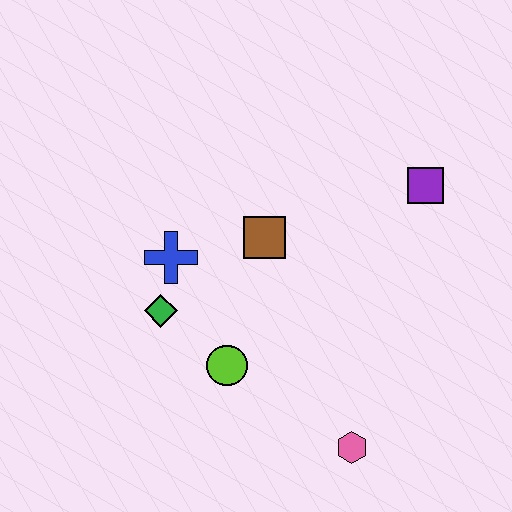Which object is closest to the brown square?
The blue cross is closest to the brown square.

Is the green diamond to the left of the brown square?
Yes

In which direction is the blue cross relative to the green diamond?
The blue cross is above the green diamond.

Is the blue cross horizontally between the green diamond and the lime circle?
Yes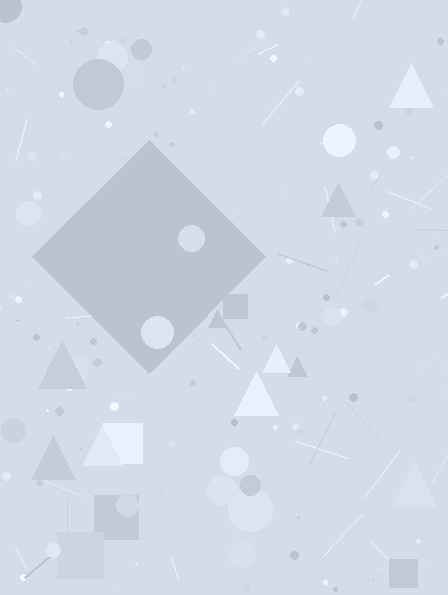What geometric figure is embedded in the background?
A diamond is embedded in the background.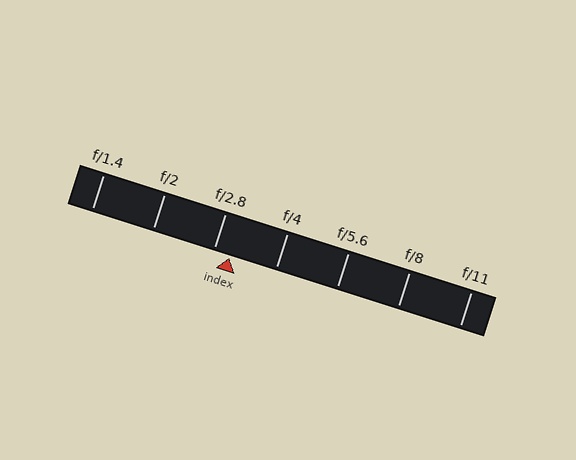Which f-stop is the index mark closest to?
The index mark is closest to f/2.8.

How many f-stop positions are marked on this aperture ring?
There are 7 f-stop positions marked.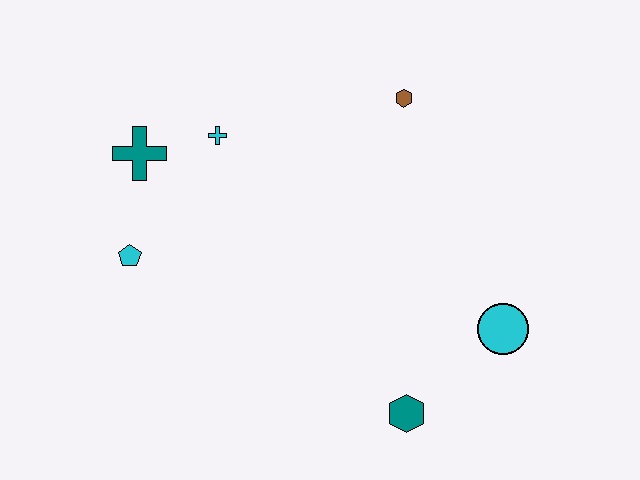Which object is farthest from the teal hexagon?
The teal cross is farthest from the teal hexagon.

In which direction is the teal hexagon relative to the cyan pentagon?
The teal hexagon is to the right of the cyan pentagon.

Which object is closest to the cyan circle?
The teal hexagon is closest to the cyan circle.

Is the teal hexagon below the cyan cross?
Yes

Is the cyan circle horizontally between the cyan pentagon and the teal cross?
No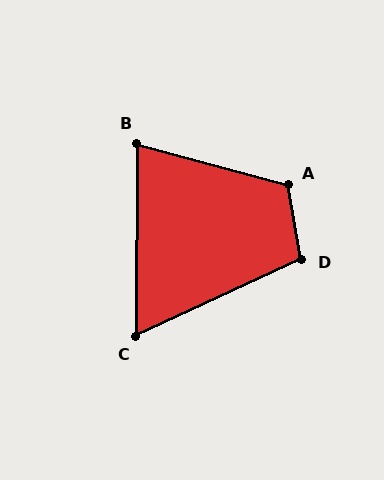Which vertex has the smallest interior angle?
C, at approximately 65 degrees.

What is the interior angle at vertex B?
Approximately 75 degrees (acute).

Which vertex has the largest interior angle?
A, at approximately 115 degrees.